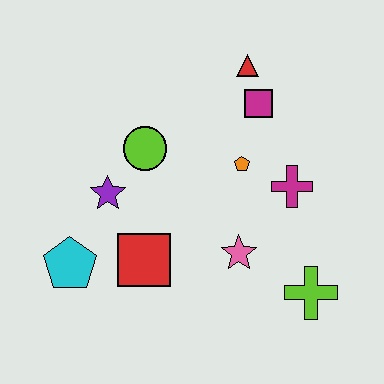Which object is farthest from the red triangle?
The cyan pentagon is farthest from the red triangle.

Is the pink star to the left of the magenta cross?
Yes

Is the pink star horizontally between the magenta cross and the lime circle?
Yes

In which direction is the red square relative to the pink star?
The red square is to the left of the pink star.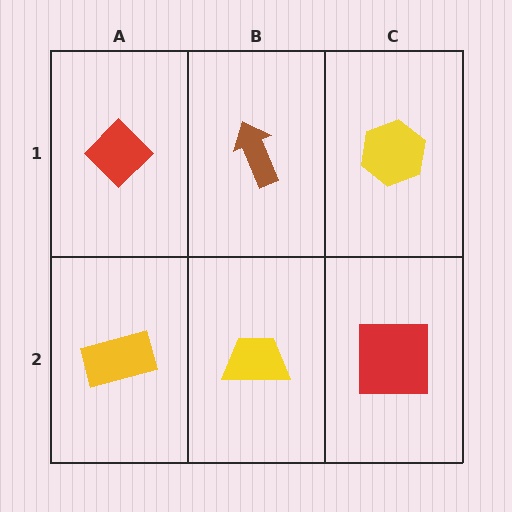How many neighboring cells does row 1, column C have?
2.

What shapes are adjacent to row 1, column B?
A yellow trapezoid (row 2, column B), a red diamond (row 1, column A), a yellow hexagon (row 1, column C).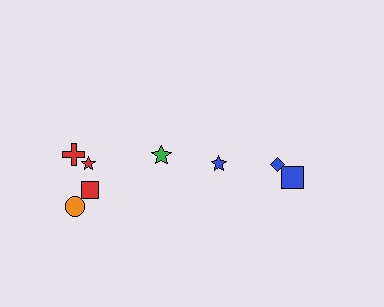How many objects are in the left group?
There are 5 objects.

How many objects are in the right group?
There are 3 objects.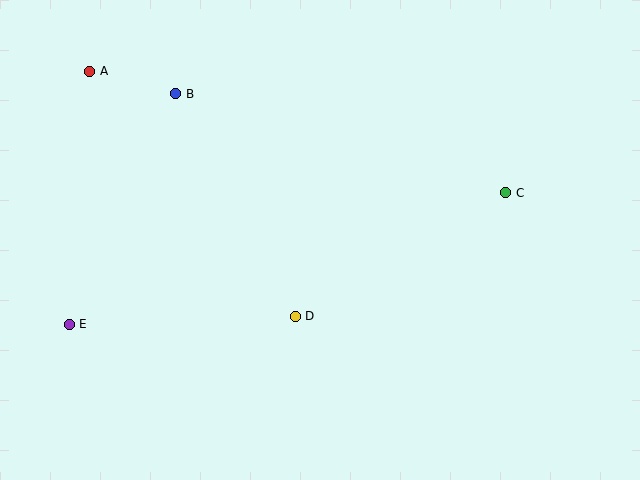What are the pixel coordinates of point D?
Point D is at (295, 316).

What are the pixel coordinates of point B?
Point B is at (176, 94).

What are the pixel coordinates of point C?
Point C is at (506, 193).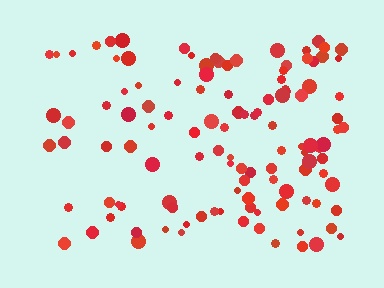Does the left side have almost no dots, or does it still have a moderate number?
Still a moderate number, just noticeably fewer than the right.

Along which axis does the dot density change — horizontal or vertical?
Horizontal.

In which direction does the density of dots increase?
From left to right, with the right side densest.